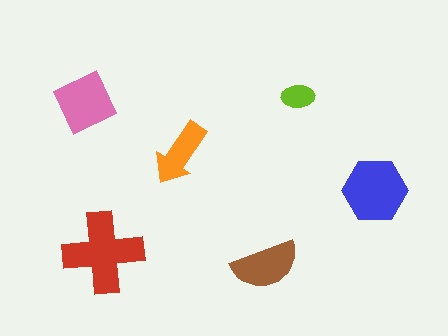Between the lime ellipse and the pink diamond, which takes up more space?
The pink diamond.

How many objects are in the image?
There are 6 objects in the image.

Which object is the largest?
The red cross.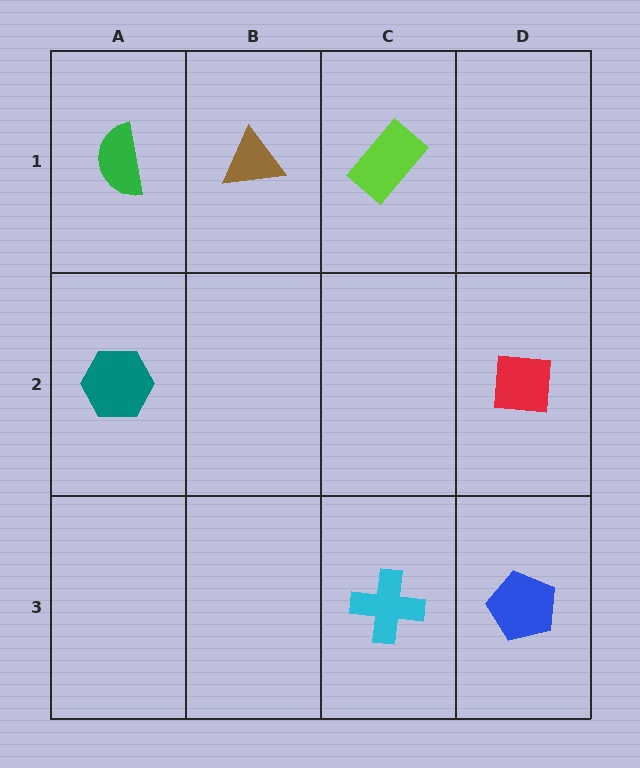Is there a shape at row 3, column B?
No, that cell is empty.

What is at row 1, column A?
A green semicircle.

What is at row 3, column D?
A blue pentagon.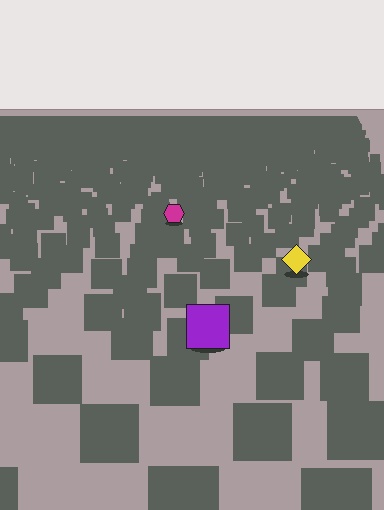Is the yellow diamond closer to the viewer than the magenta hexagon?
Yes. The yellow diamond is closer — you can tell from the texture gradient: the ground texture is coarser near it.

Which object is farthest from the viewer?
The magenta hexagon is farthest from the viewer. It appears smaller and the ground texture around it is denser.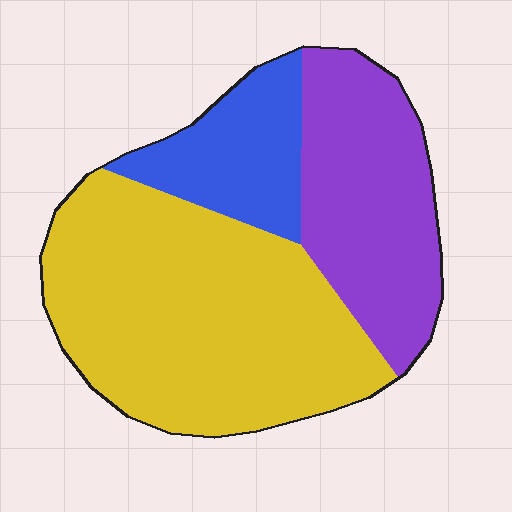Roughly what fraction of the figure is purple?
Purple covers roughly 30% of the figure.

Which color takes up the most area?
Yellow, at roughly 55%.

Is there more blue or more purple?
Purple.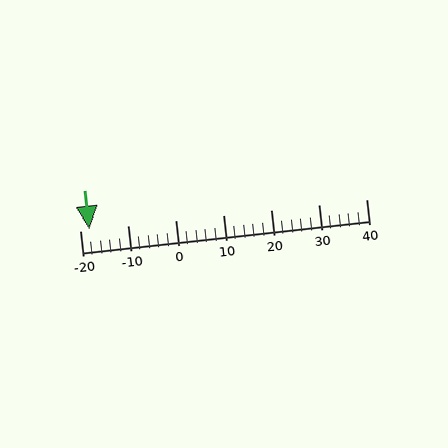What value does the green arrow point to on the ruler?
The green arrow points to approximately -18.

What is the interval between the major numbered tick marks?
The major tick marks are spaced 10 units apart.